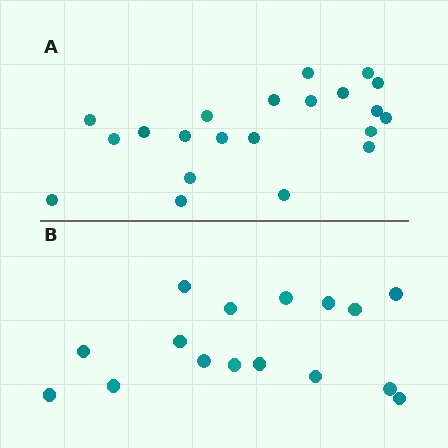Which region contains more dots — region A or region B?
Region A (the top region) has more dots.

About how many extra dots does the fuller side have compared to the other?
Region A has about 5 more dots than region B.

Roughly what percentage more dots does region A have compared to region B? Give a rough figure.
About 30% more.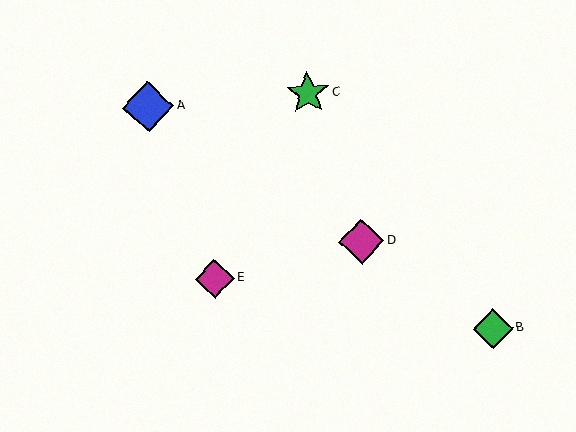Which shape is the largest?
The blue diamond (labeled A) is the largest.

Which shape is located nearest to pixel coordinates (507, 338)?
The green diamond (labeled B) at (493, 329) is nearest to that location.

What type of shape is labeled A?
Shape A is a blue diamond.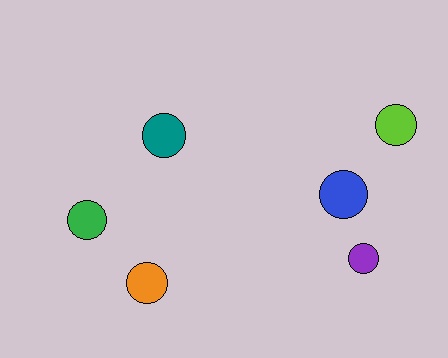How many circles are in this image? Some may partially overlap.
There are 6 circles.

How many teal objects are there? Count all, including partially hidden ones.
There is 1 teal object.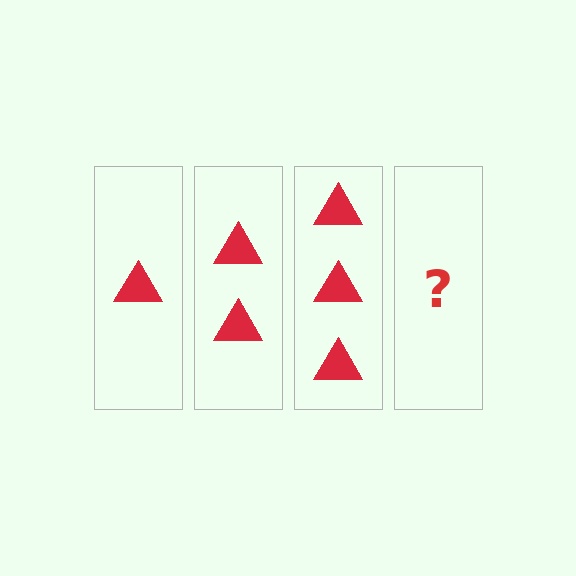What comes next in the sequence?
The next element should be 4 triangles.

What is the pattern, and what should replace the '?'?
The pattern is that each step adds one more triangle. The '?' should be 4 triangles.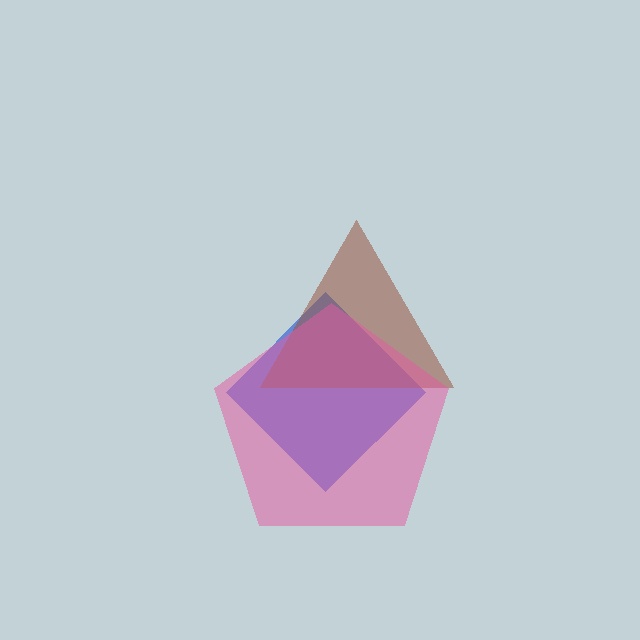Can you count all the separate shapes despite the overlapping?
Yes, there are 3 separate shapes.